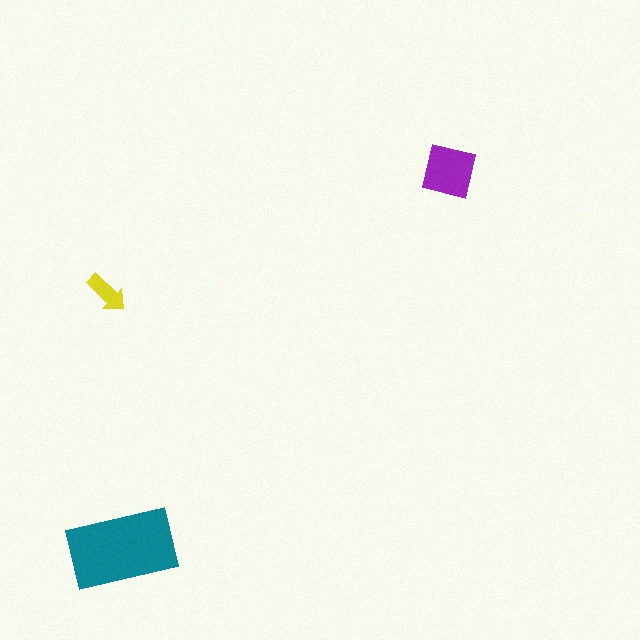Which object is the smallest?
The yellow arrow.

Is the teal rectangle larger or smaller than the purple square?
Larger.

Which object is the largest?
The teal rectangle.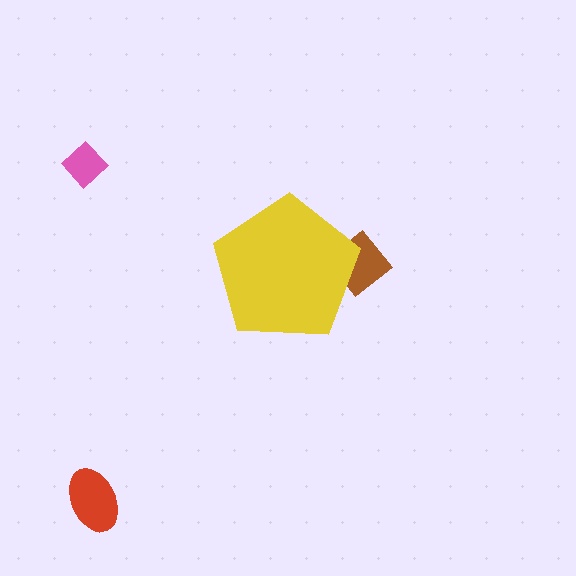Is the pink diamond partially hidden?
No, the pink diamond is fully visible.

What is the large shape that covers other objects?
A yellow pentagon.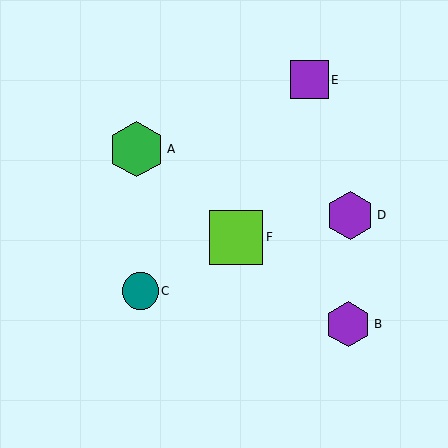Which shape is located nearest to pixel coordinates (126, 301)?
The teal circle (labeled C) at (140, 291) is nearest to that location.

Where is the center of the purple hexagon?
The center of the purple hexagon is at (350, 215).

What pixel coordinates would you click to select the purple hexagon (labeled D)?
Click at (350, 215) to select the purple hexagon D.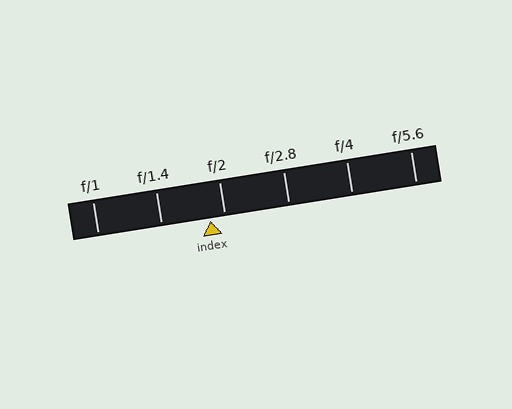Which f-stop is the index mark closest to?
The index mark is closest to f/2.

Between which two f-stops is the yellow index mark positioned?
The index mark is between f/1.4 and f/2.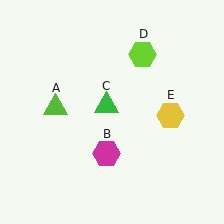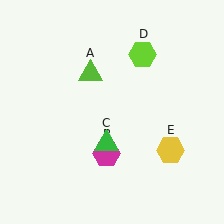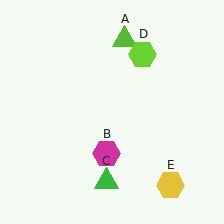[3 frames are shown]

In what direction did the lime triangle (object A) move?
The lime triangle (object A) moved up and to the right.